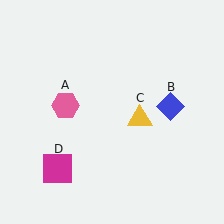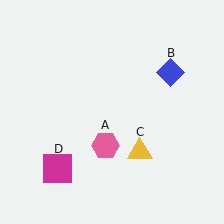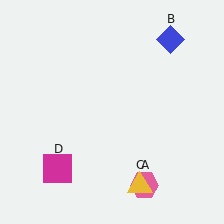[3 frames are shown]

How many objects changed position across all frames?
3 objects changed position: pink hexagon (object A), blue diamond (object B), yellow triangle (object C).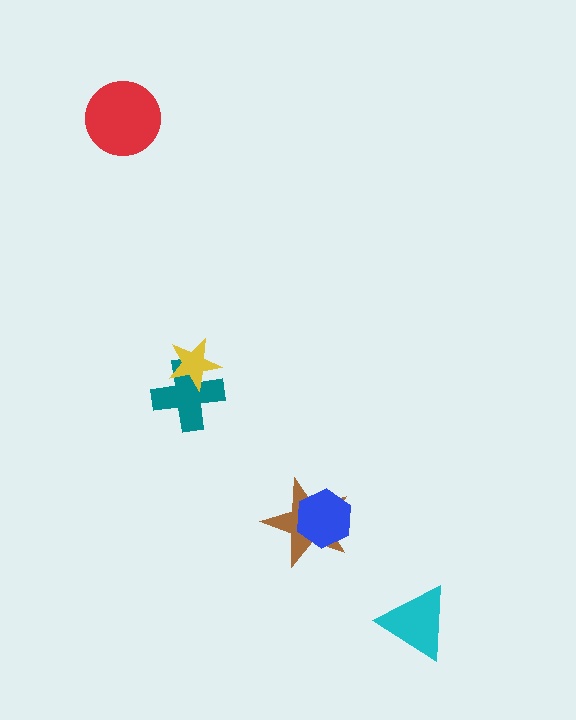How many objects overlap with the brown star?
1 object overlaps with the brown star.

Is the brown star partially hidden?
Yes, it is partially covered by another shape.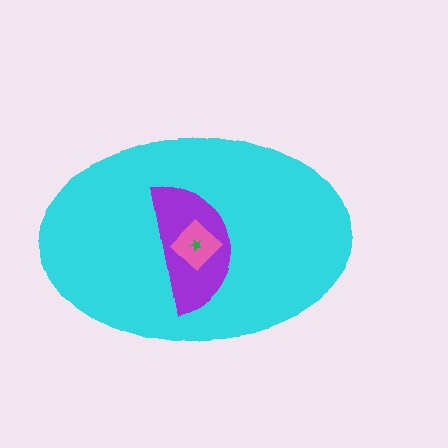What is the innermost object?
The green star.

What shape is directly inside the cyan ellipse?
The purple semicircle.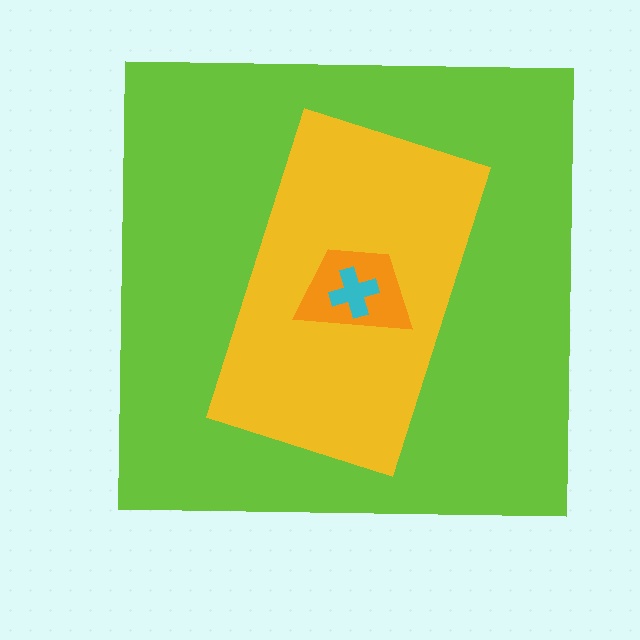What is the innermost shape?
The cyan cross.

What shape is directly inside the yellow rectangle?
The orange trapezoid.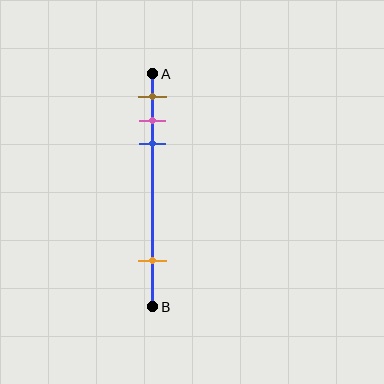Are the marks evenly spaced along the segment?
No, the marks are not evenly spaced.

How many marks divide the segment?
There are 4 marks dividing the segment.